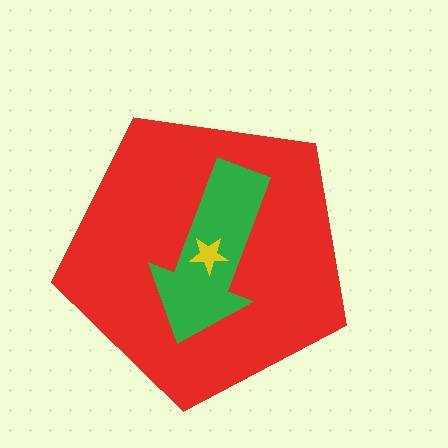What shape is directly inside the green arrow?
The yellow star.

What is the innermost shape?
The yellow star.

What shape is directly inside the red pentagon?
The green arrow.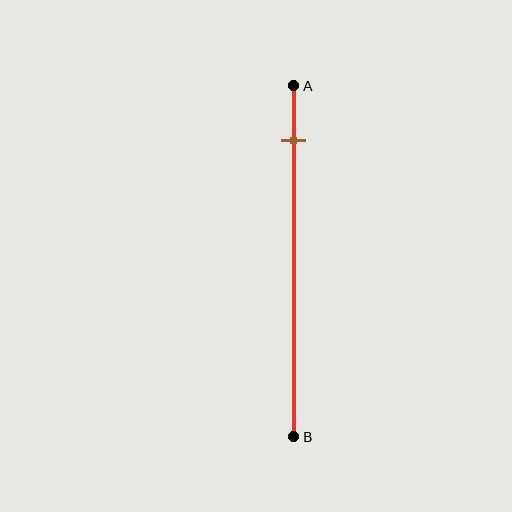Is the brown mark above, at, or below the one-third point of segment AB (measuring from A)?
The brown mark is above the one-third point of segment AB.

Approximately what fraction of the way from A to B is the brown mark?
The brown mark is approximately 15% of the way from A to B.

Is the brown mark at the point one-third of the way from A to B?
No, the mark is at about 15% from A, not at the 33% one-third point.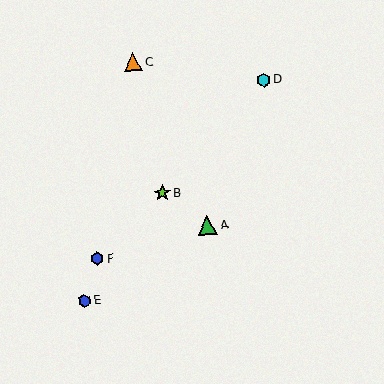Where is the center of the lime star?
The center of the lime star is at (162, 193).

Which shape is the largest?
The green triangle (labeled A) is the largest.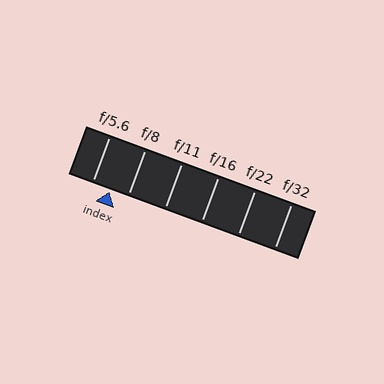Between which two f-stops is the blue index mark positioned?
The index mark is between f/5.6 and f/8.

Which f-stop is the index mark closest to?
The index mark is closest to f/8.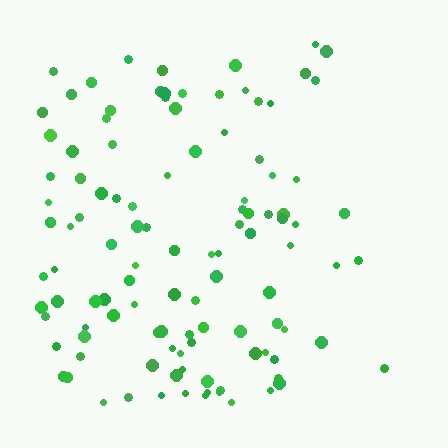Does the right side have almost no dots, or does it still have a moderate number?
Still a moderate number, just noticeably fewer than the left.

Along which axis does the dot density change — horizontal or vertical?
Horizontal.